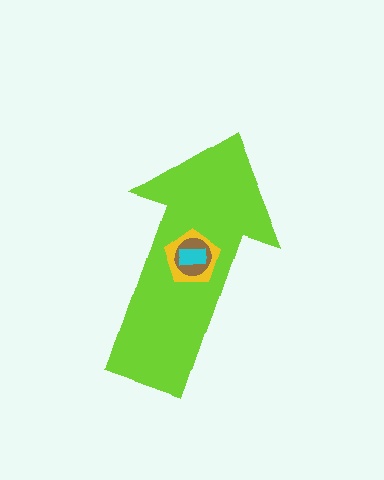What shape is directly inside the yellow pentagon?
The brown circle.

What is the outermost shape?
The lime arrow.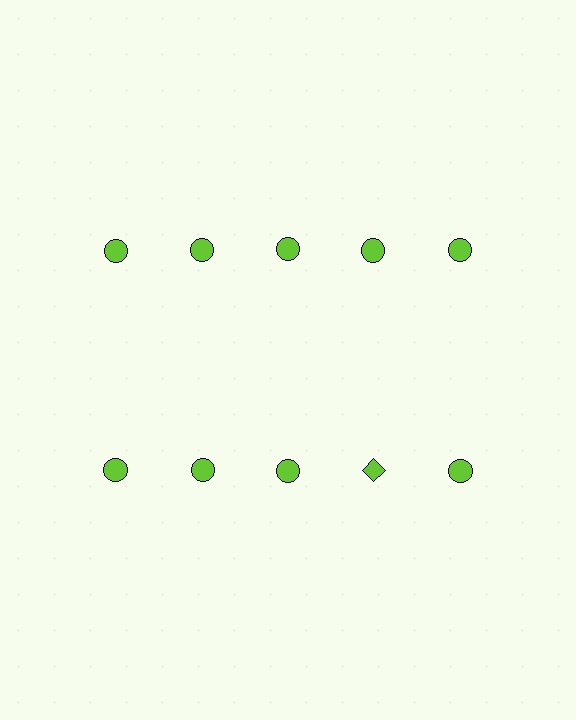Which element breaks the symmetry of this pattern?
The lime diamond in the second row, second from right column breaks the symmetry. All other shapes are lime circles.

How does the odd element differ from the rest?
It has a different shape: diamond instead of circle.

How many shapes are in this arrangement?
There are 10 shapes arranged in a grid pattern.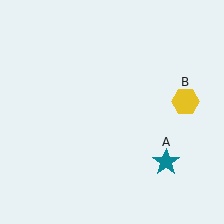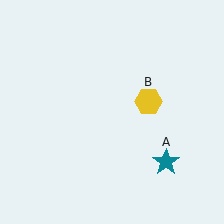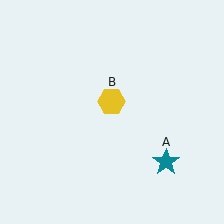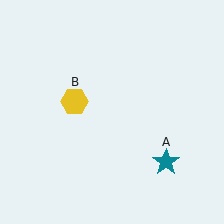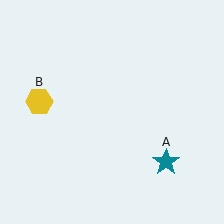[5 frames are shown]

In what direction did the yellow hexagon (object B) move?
The yellow hexagon (object B) moved left.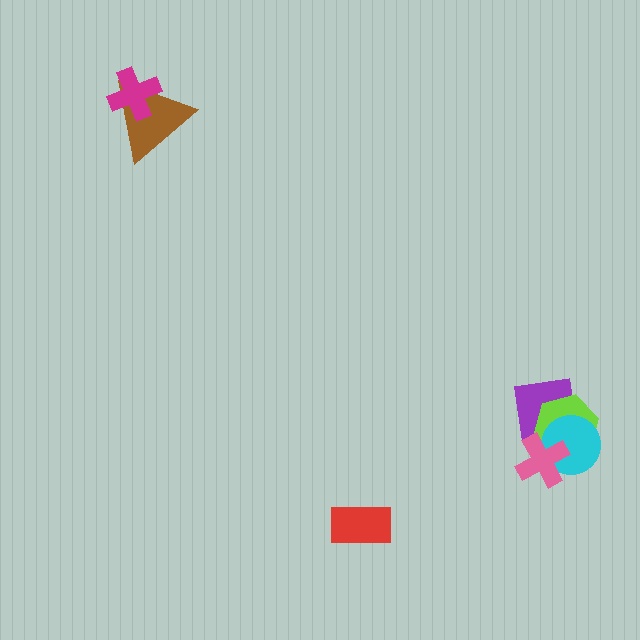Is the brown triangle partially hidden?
Yes, it is partially covered by another shape.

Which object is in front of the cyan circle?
The pink cross is in front of the cyan circle.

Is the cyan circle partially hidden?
Yes, it is partially covered by another shape.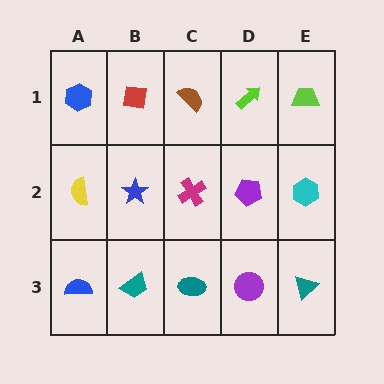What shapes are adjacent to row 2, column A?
A blue hexagon (row 1, column A), a blue semicircle (row 3, column A), a blue star (row 2, column B).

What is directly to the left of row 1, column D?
A brown semicircle.